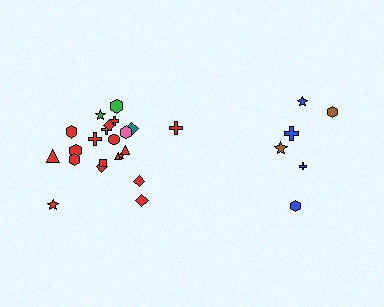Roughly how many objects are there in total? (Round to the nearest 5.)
Roughly 30 objects in total.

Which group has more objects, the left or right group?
The left group.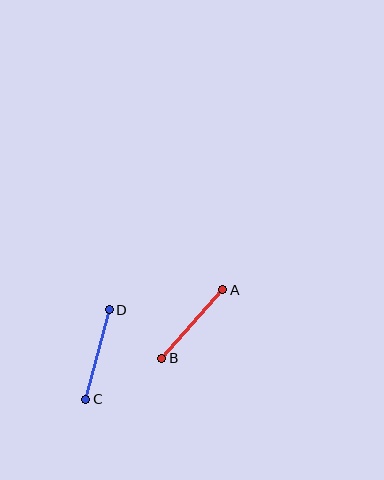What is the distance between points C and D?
The distance is approximately 92 pixels.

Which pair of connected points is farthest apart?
Points C and D are farthest apart.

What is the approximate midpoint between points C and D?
The midpoint is at approximately (97, 355) pixels.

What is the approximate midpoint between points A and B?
The midpoint is at approximately (192, 324) pixels.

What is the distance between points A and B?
The distance is approximately 91 pixels.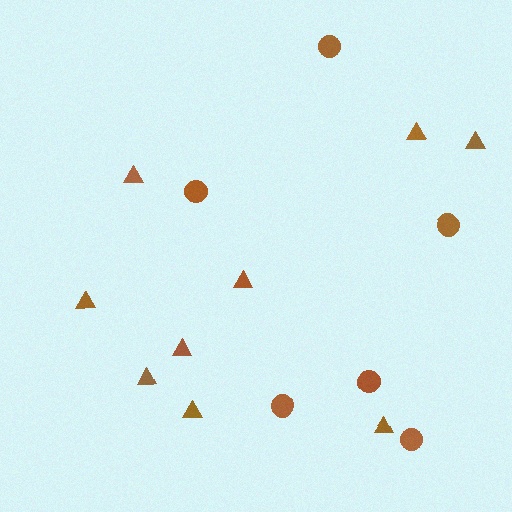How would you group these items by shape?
There are 2 groups: one group of triangles (9) and one group of circles (6).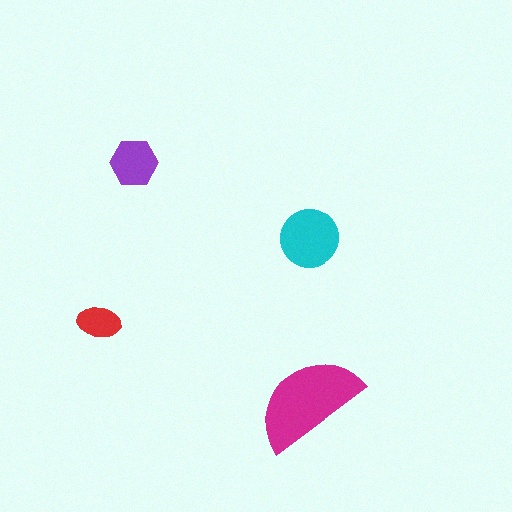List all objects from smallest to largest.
The red ellipse, the purple hexagon, the cyan circle, the magenta semicircle.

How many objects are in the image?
There are 4 objects in the image.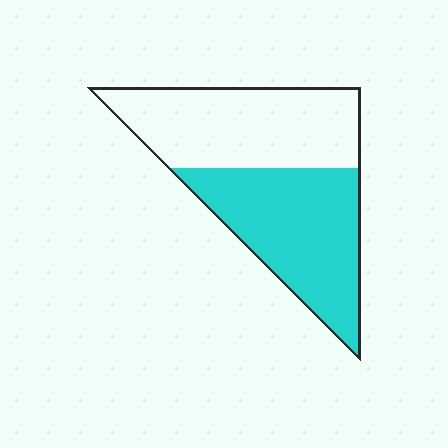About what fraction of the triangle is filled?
About one half (1/2).